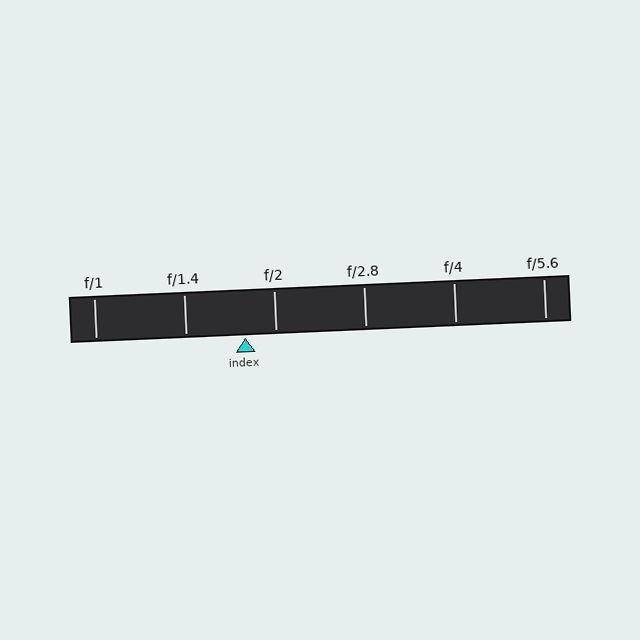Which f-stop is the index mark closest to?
The index mark is closest to f/2.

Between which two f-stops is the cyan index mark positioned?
The index mark is between f/1.4 and f/2.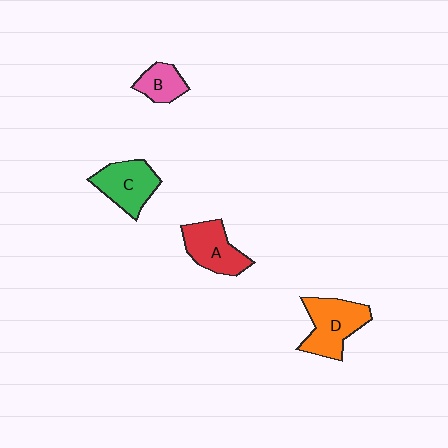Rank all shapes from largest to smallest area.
From largest to smallest: D (orange), C (green), A (red), B (pink).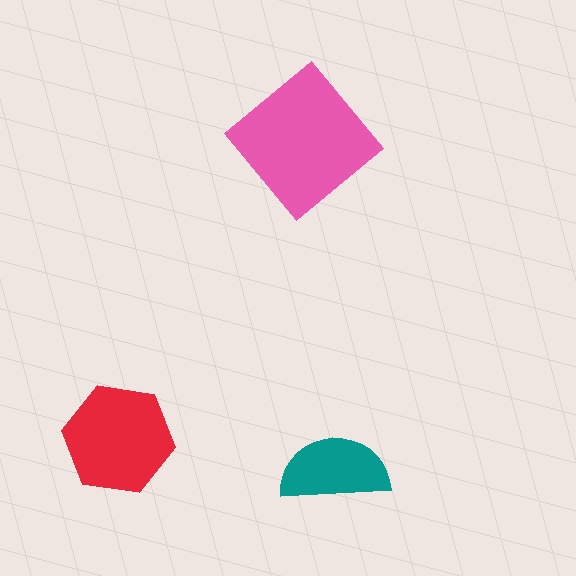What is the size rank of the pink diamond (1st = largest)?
1st.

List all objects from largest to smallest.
The pink diamond, the red hexagon, the teal semicircle.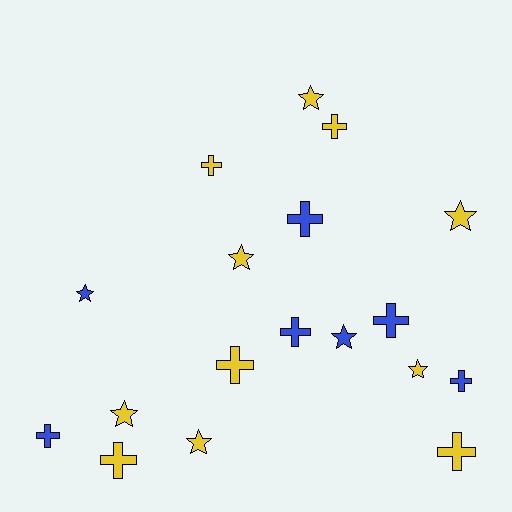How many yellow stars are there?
There are 6 yellow stars.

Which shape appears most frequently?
Cross, with 10 objects.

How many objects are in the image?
There are 18 objects.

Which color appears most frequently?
Yellow, with 11 objects.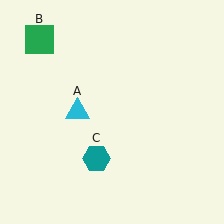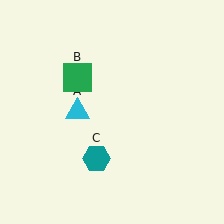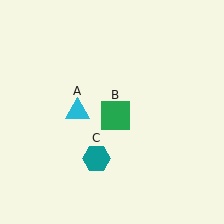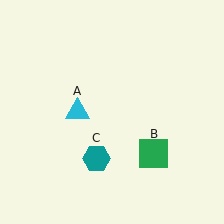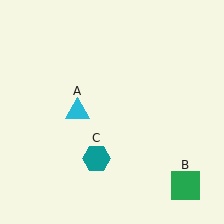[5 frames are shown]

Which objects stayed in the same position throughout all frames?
Cyan triangle (object A) and teal hexagon (object C) remained stationary.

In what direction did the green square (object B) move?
The green square (object B) moved down and to the right.